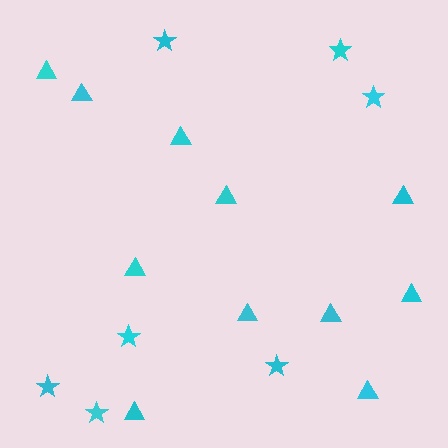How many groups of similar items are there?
There are 2 groups: one group of triangles (11) and one group of stars (7).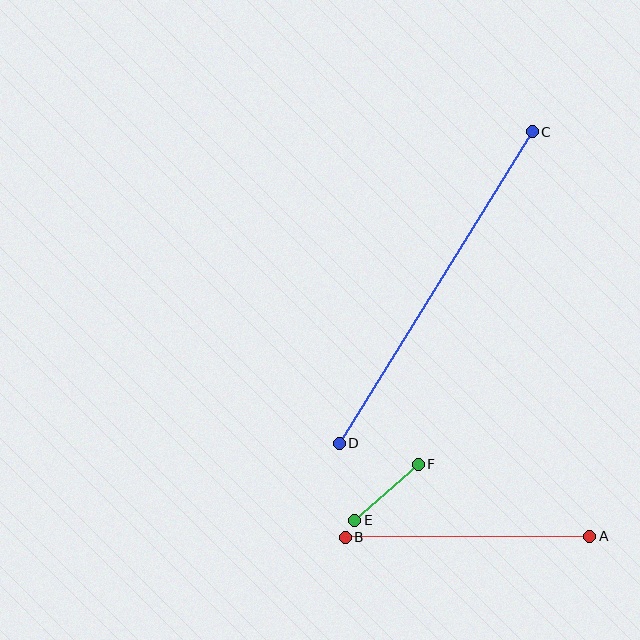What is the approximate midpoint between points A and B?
The midpoint is at approximately (467, 537) pixels.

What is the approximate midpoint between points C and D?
The midpoint is at approximately (436, 287) pixels.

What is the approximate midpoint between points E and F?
The midpoint is at approximately (387, 492) pixels.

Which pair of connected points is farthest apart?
Points C and D are farthest apart.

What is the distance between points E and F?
The distance is approximately 84 pixels.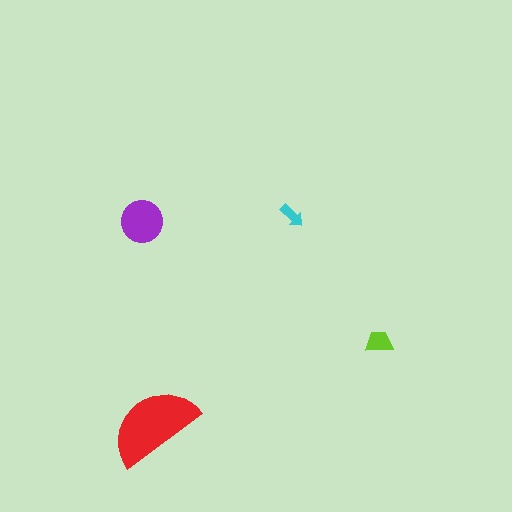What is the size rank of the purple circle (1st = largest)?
2nd.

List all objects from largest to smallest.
The red semicircle, the purple circle, the lime trapezoid, the cyan arrow.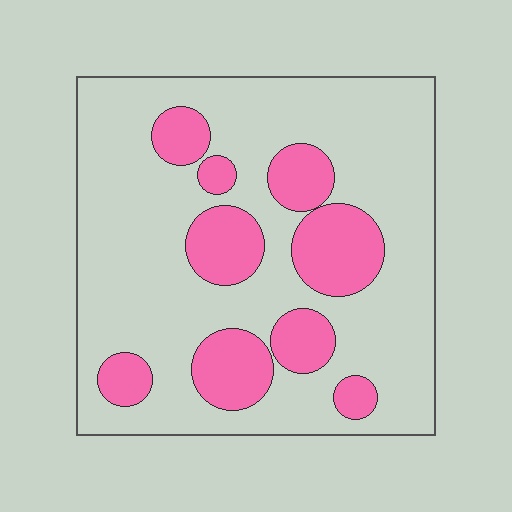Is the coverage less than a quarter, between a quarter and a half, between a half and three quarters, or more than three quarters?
Between a quarter and a half.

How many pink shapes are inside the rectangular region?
9.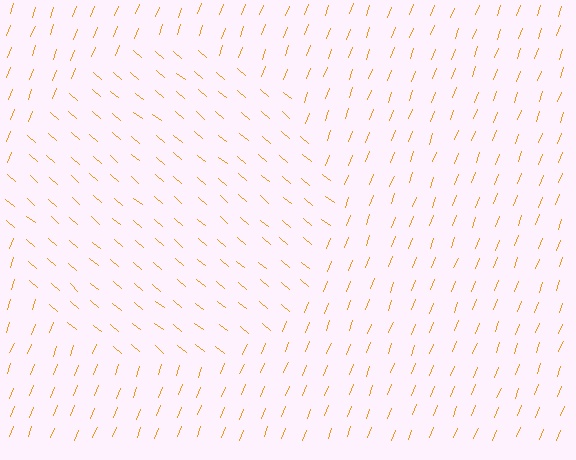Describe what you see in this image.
The image is filled with small orange line segments. A circle region in the image has lines oriented differently from the surrounding lines, creating a visible texture boundary.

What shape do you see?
I see a circle.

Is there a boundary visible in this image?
Yes, there is a texture boundary formed by a change in line orientation.